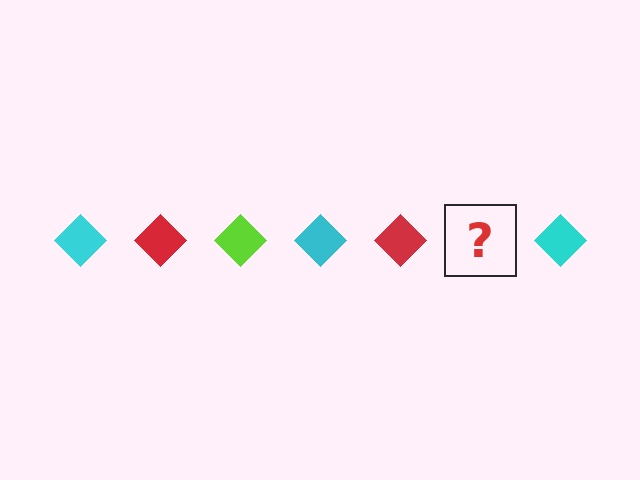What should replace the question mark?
The question mark should be replaced with a lime diamond.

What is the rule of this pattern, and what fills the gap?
The rule is that the pattern cycles through cyan, red, lime diamonds. The gap should be filled with a lime diamond.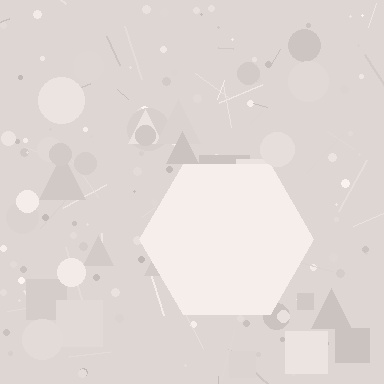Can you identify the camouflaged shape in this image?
The camouflaged shape is a hexagon.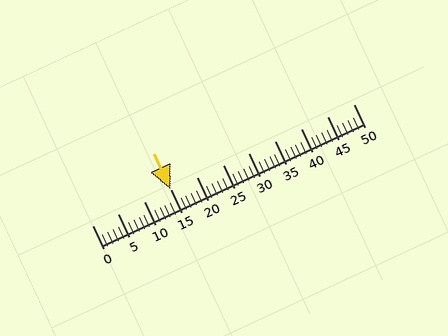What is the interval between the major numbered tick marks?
The major tick marks are spaced 5 units apart.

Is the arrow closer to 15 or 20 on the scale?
The arrow is closer to 15.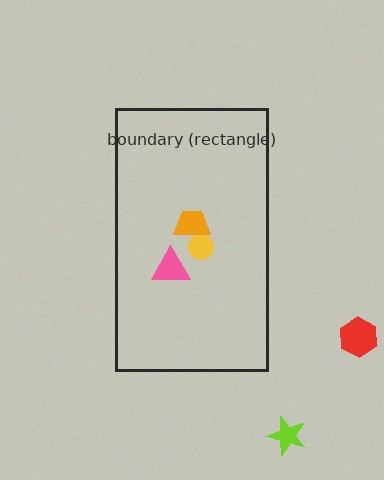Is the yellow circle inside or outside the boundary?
Inside.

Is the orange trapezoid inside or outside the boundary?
Inside.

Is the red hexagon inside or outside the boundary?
Outside.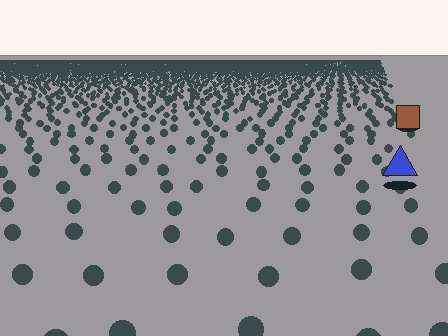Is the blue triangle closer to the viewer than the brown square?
Yes. The blue triangle is closer — you can tell from the texture gradient: the ground texture is coarser near it.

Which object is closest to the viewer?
The blue triangle is closest. The texture marks near it are larger and more spread out.